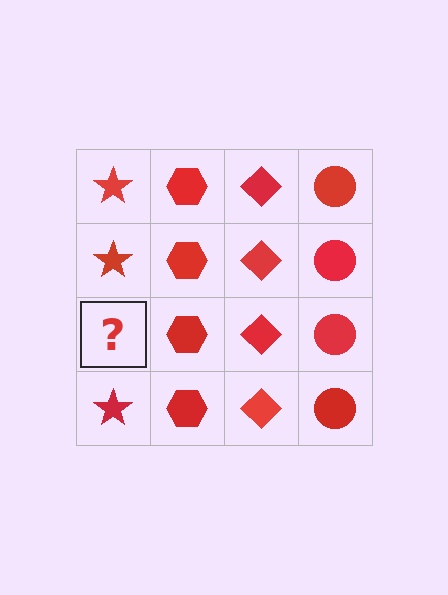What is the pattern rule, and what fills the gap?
The rule is that each column has a consistent shape. The gap should be filled with a red star.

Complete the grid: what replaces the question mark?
The question mark should be replaced with a red star.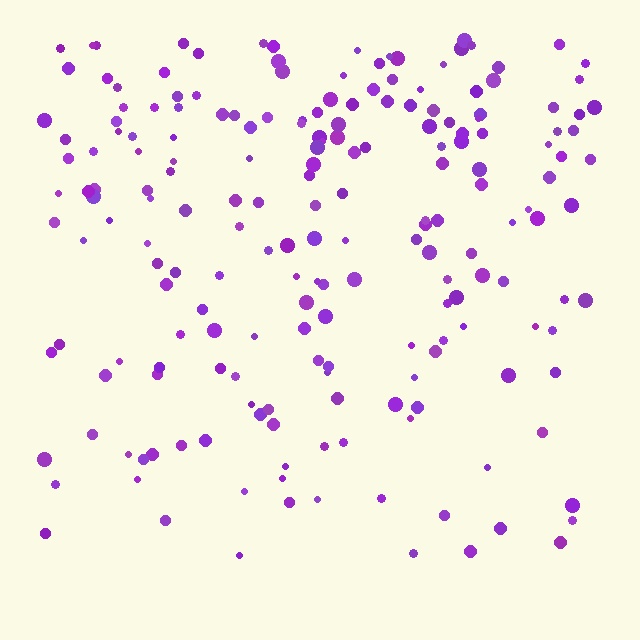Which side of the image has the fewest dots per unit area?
The bottom.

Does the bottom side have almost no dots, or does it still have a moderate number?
Still a moderate number, just noticeably fewer than the top.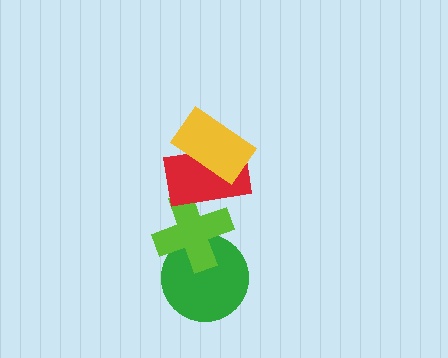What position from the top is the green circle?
The green circle is 4th from the top.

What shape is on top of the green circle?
The lime cross is on top of the green circle.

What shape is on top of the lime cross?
The red rectangle is on top of the lime cross.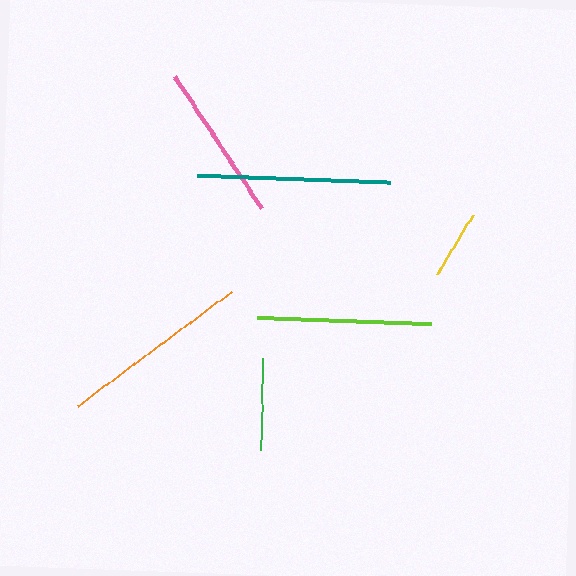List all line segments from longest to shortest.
From longest to shortest: teal, orange, lime, pink, green, yellow.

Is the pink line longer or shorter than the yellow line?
The pink line is longer than the yellow line.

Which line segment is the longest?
The teal line is the longest at approximately 193 pixels.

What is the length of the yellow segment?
The yellow segment is approximately 70 pixels long.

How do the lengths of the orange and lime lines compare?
The orange and lime lines are approximately the same length.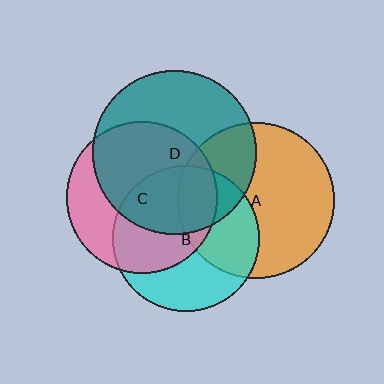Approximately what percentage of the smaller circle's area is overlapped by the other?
Approximately 40%.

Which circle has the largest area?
Circle D (teal).